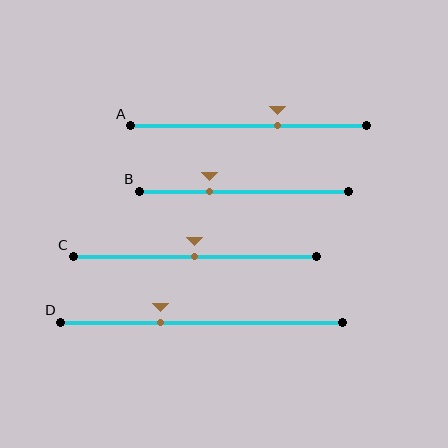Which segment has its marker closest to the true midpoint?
Segment C has its marker closest to the true midpoint.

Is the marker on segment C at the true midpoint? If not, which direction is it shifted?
Yes, the marker on segment C is at the true midpoint.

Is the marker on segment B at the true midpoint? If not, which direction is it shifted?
No, the marker on segment B is shifted to the left by about 17% of the segment length.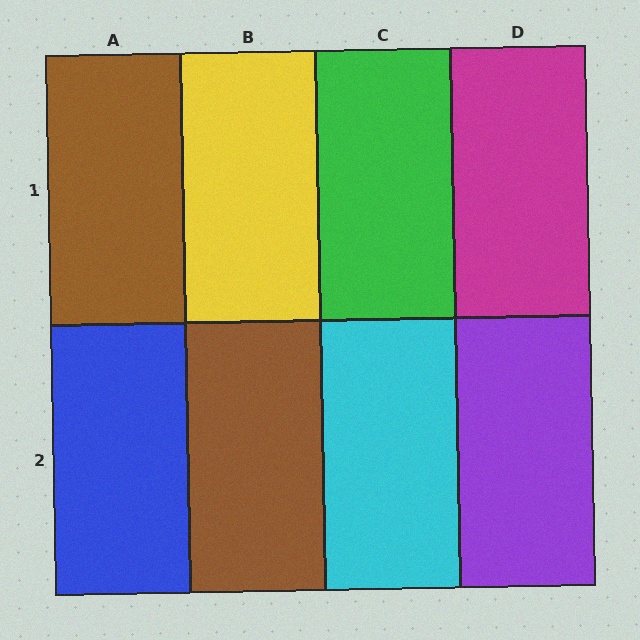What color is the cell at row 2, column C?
Cyan.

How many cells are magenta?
1 cell is magenta.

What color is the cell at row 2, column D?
Purple.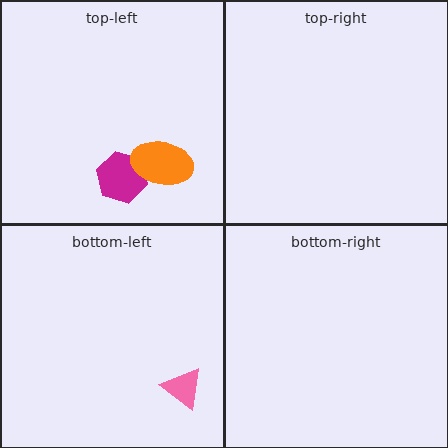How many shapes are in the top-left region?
2.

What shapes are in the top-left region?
The magenta hexagon, the orange ellipse.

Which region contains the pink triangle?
The bottom-left region.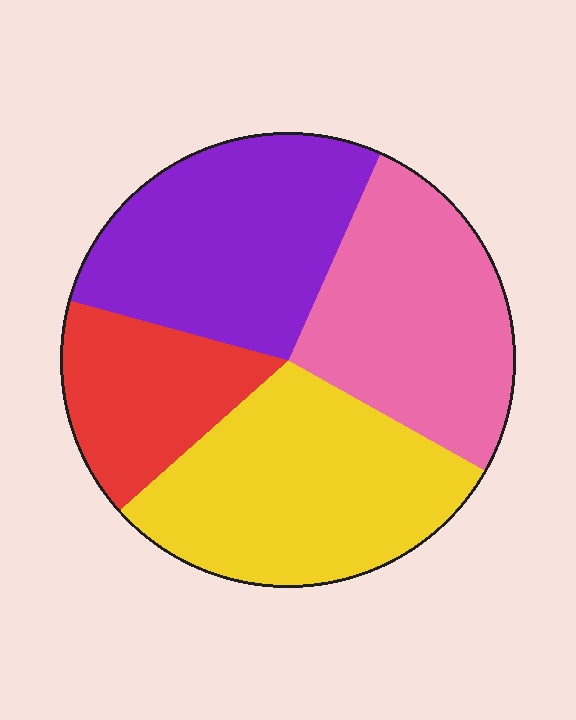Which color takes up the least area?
Red, at roughly 15%.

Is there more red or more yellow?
Yellow.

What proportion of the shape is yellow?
Yellow takes up between a sixth and a third of the shape.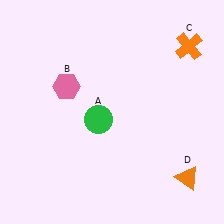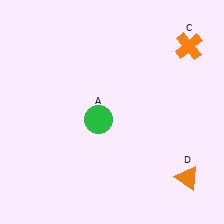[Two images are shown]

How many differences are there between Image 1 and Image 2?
There is 1 difference between the two images.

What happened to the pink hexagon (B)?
The pink hexagon (B) was removed in Image 2. It was in the top-left area of Image 1.